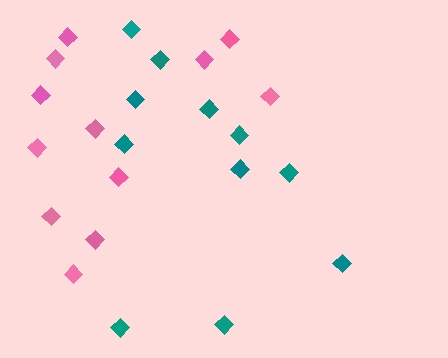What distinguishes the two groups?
There are 2 groups: one group of teal diamonds (11) and one group of pink diamonds (12).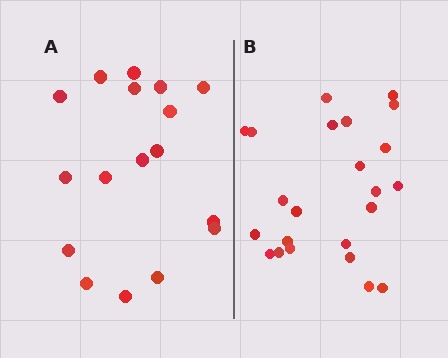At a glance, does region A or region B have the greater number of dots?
Region B (the right region) has more dots.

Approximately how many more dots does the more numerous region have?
Region B has about 6 more dots than region A.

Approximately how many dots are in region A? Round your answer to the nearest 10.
About 20 dots. (The exact count is 17, which rounds to 20.)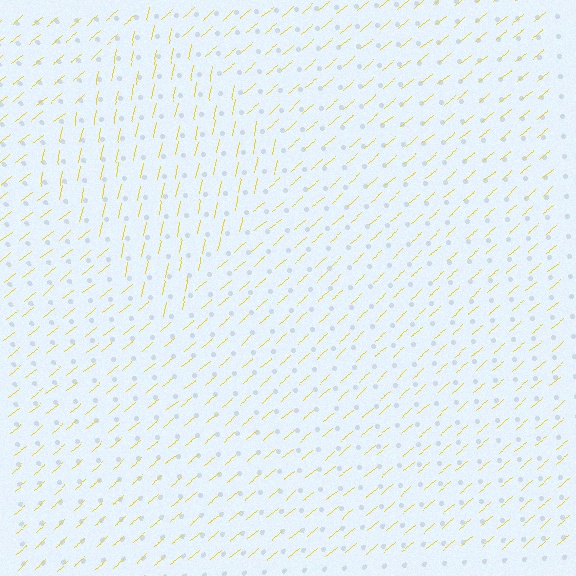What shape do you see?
I see a diamond.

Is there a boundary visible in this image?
Yes, there is a texture boundary formed by a change in line orientation.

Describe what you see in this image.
The image is filled with small yellow line segments. A diamond region in the image has lines oriented differently from the surrounding lines, creating a visible texture boundary.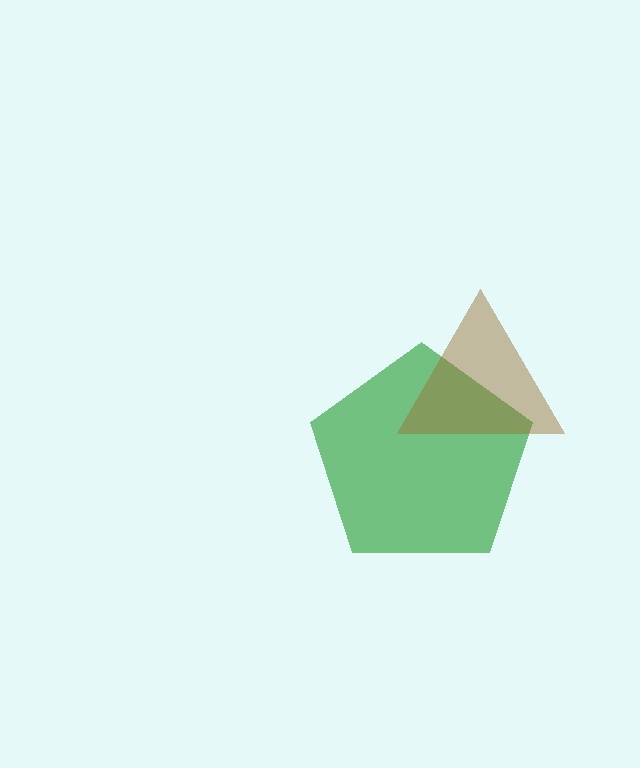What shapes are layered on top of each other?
The layered shapes are: a green pentagon, a brown triangle.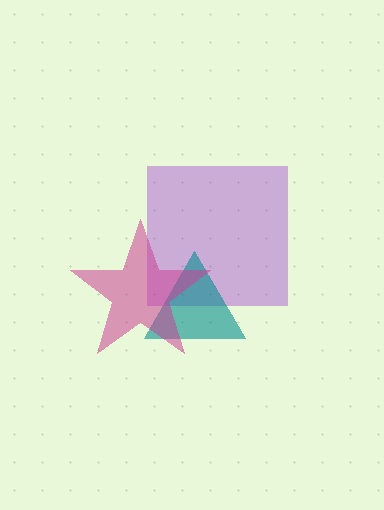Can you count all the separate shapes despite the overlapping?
Yes, there are 3 separate shapes.